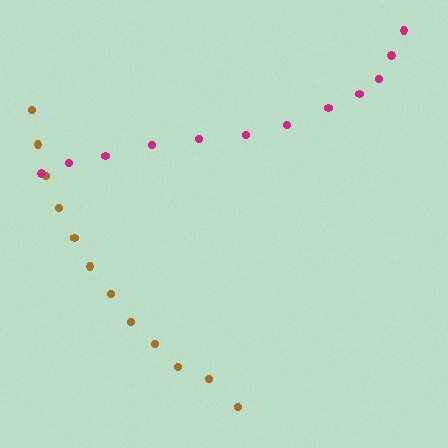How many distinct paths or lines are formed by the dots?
There are 2 distinct paths.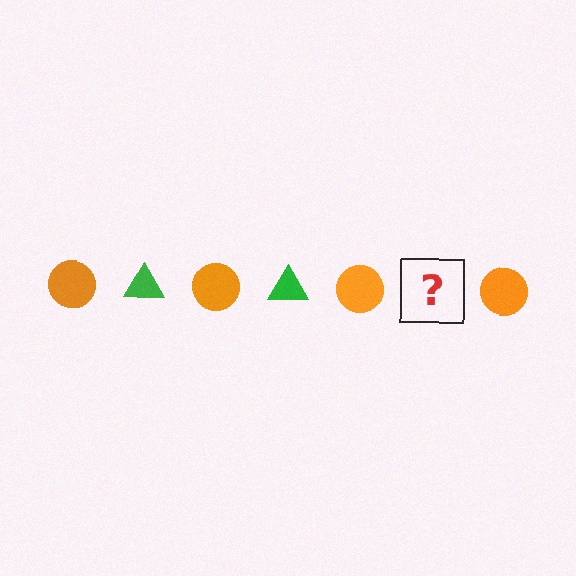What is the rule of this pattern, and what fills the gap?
The rule is that the pattern alternates between orange circle and green triangle. The gap should be filled with a green triangle.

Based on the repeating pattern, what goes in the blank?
The blank should be a green triangle.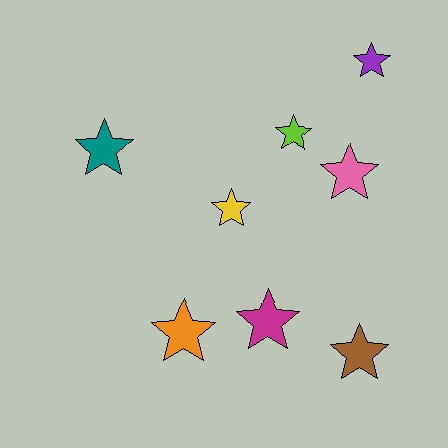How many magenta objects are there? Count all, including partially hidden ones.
There is 1 magenta object.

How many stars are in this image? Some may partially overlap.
There are 8 stars.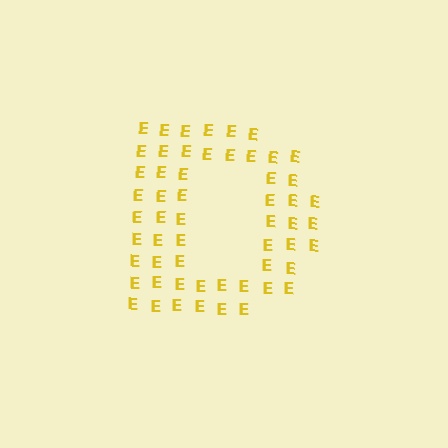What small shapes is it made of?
It is made of small letter E's.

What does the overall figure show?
The overall figure shows the letter D.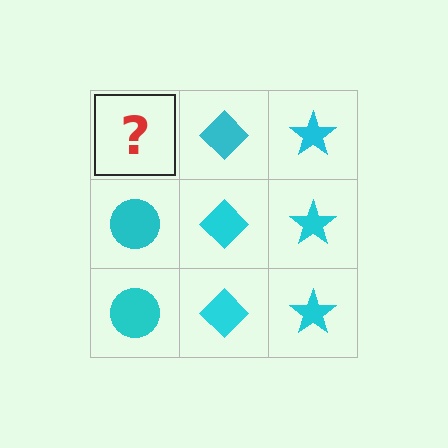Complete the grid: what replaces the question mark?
The question mark should be replaced with a cyan circle.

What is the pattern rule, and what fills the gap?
The rule is that each column has a consistent shape. The gap should be filled with a cyan circle.